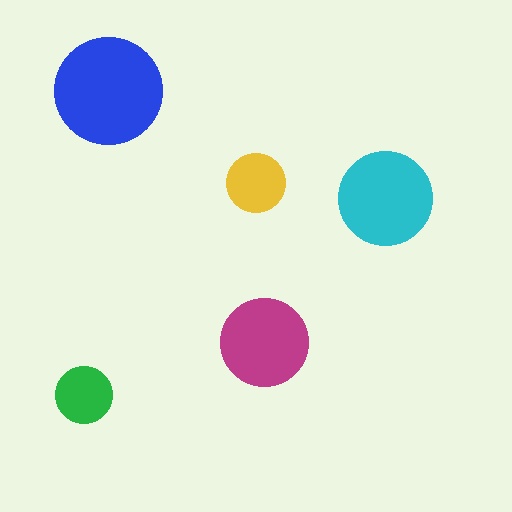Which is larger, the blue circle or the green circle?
The blue one.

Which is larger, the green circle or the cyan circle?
The cyan one.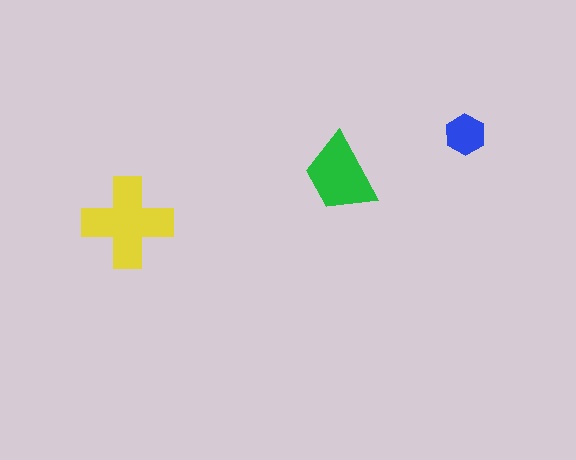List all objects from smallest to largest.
The blue hexagon, the green trapezoid, the yellow cross.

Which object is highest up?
The blue hexagon is topmost.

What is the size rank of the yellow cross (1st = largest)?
1st.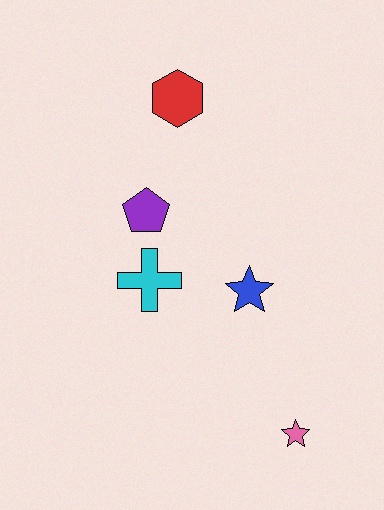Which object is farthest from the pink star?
The red hexagon is farthest from the pink star.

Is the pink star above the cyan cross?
No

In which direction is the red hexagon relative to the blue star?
The red hexagon is above the blue star.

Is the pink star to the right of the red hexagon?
Yes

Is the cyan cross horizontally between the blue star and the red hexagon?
No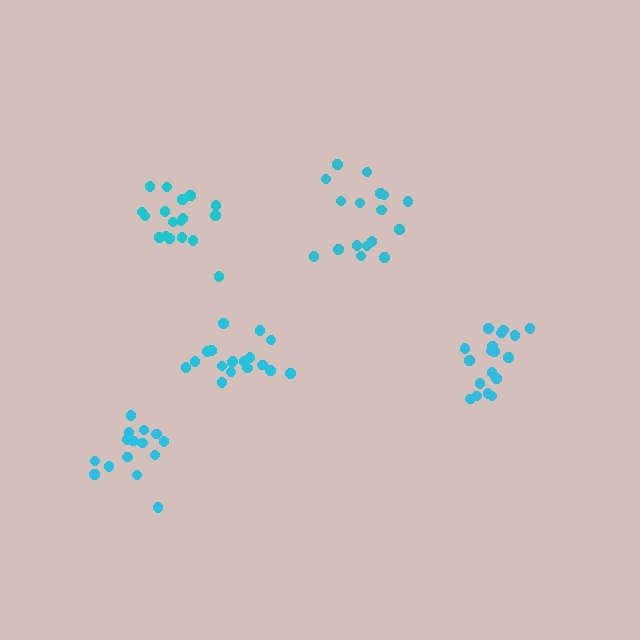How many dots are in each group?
Group 1: 17 dots, Group 2: 18 dots, Group 3: 18 dots, Group 4: 19 dots, Group 5: 15 dots (87 total).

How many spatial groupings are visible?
There are 5 spatial groupings.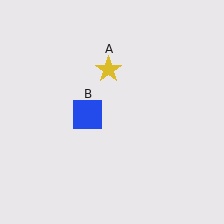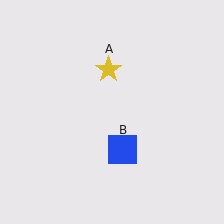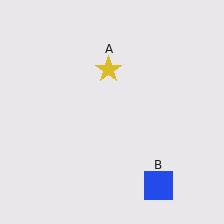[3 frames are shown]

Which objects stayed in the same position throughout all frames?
Yellow star (object A) remained stationary.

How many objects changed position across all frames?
1 object changed position: blue square (object B).